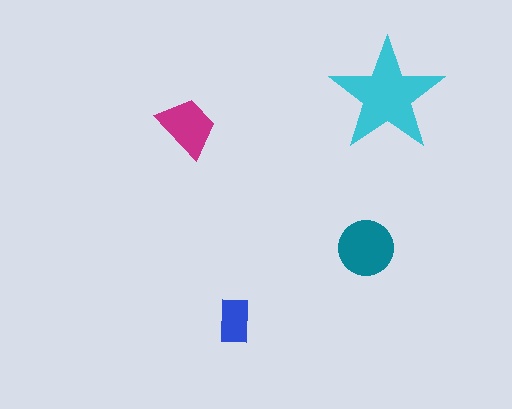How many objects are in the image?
There are 4 objects in the image.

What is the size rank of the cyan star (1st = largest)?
1st.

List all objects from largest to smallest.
The cyan star, the teal circle, the magenta trapezoid, the blue rectangle.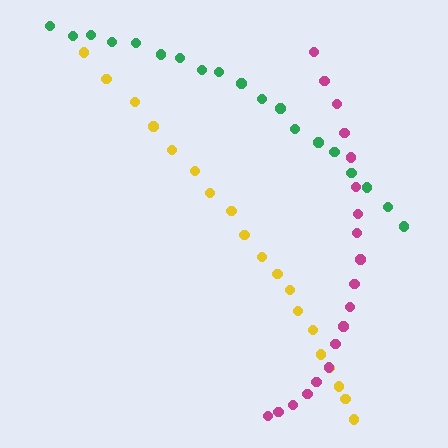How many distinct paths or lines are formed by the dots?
There are 3 distinct paths.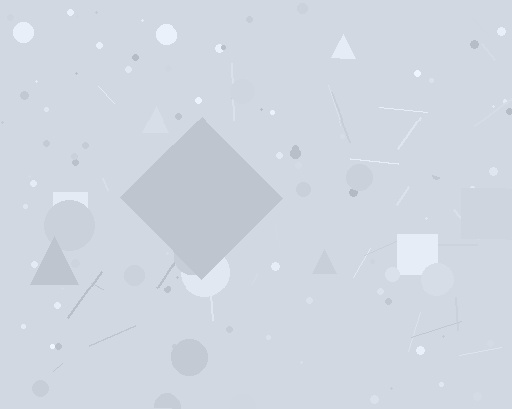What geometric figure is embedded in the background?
A diamond is embedded in the background.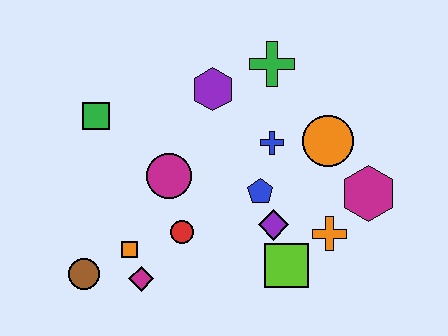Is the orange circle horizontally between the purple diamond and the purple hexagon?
No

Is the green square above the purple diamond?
Yes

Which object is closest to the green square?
The magenta circle is closest to the green square.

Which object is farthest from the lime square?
The green square is farthest from the lime square.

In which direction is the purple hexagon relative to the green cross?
The purple hexagon is to the left of the green cross.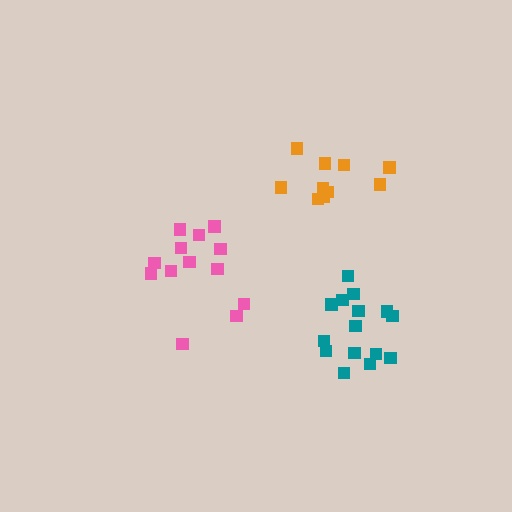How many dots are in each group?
Group 1: 15 dots, Group 2: 10 dots, Group 3: 13 dots (38 total).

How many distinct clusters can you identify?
There are 3 distinct clusters.